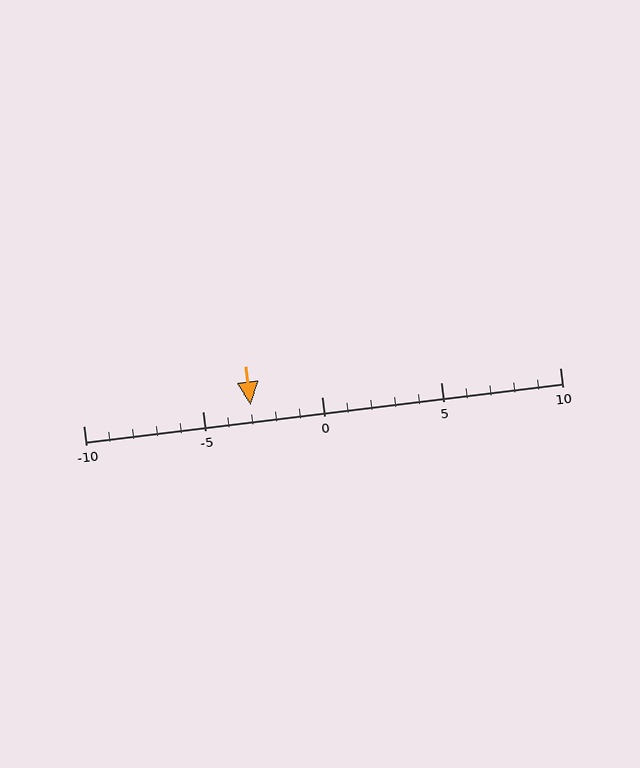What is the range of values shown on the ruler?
The ruler shows values from -10 to 10.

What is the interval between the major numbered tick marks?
The major tick marks are spaced 5 units apart.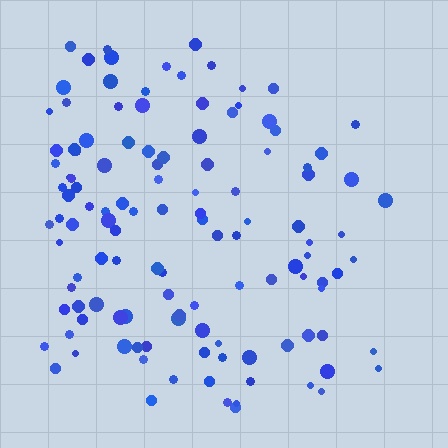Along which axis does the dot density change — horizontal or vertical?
Horizontal.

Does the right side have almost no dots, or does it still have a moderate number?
Still a moderate number, just noticeably fewer than the left.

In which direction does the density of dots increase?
From right to left, with the left side densest.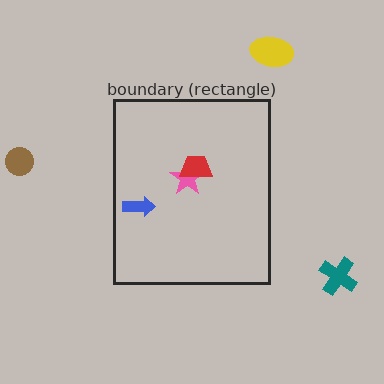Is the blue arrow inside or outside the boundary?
Inside.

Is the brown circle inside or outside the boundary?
Outside.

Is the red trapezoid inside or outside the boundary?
Inside.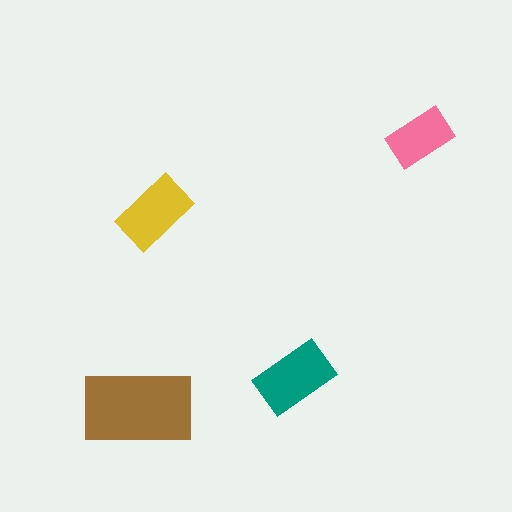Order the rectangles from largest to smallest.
the brown one, the teal one, the yellow one, the pink one.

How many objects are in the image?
There are 4 objects in the image.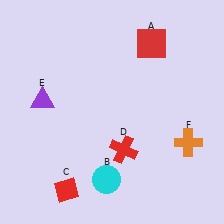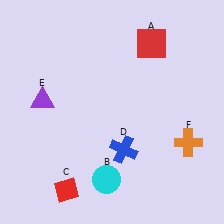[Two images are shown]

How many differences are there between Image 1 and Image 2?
There is 1 difference between the two images.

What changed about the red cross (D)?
In Image 1, D is red. In Image 2, it changed to blue.